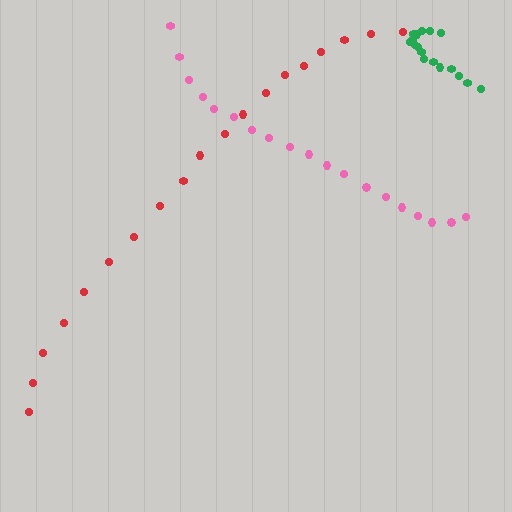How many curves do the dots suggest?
There are 3 distinct paths.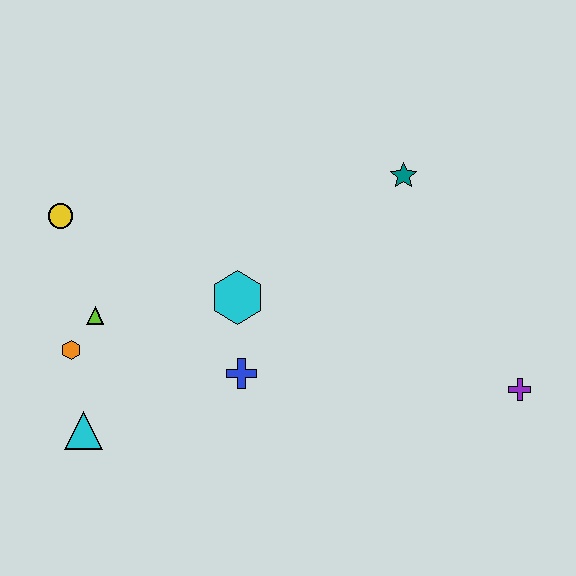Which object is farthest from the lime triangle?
The purple cross is farthest from the lime triangle.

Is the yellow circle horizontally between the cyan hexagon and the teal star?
No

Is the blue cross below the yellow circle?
Yes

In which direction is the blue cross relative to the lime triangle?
The blue cross is to the right of the lime triangle.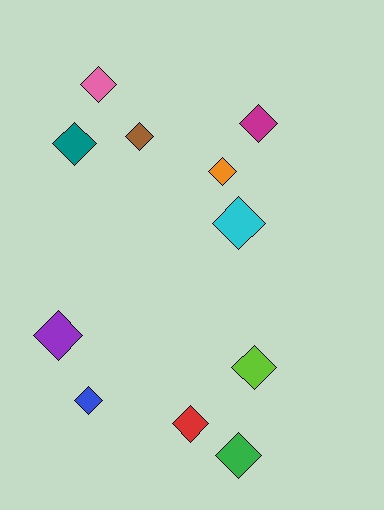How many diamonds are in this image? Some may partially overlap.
There are 11 diamonds.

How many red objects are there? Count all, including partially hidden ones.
There is 1 red object.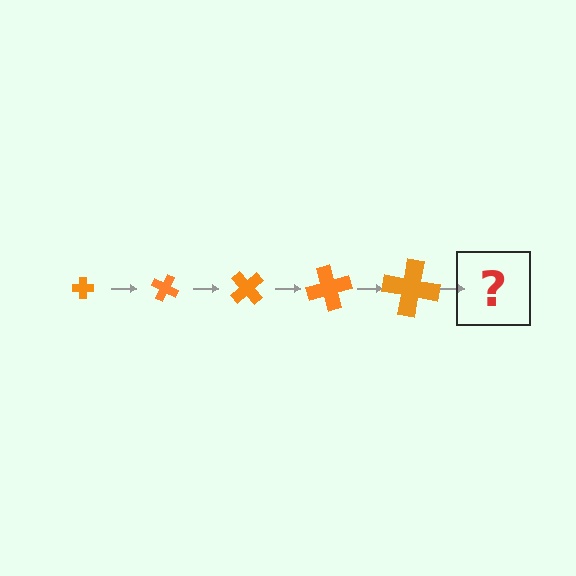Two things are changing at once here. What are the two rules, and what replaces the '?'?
The two rules are that the cross grows larger each step and it rotates 25 degrees each step. The '?' should be a cross, larger than the previous one and rotated 125 degrees from the start.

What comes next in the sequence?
The next element should be a cross, larger than the previous one and rotated 125 degrees from the start.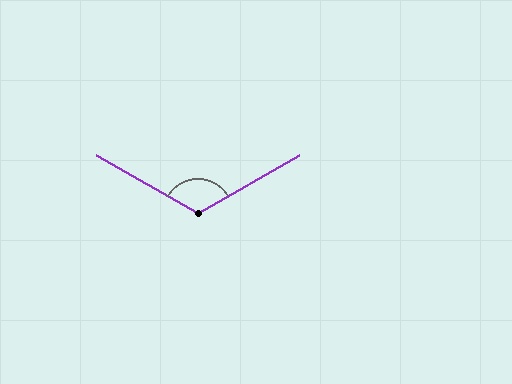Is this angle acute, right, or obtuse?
It is obtuse.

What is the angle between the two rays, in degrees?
Approximately 120 degrees.